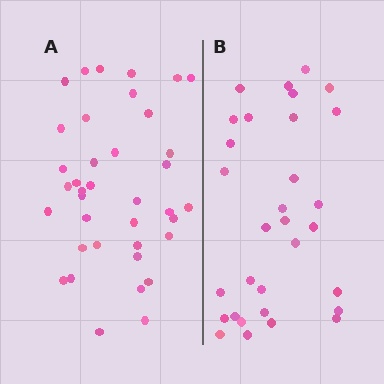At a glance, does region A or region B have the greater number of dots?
Region A (the left region) has more dots.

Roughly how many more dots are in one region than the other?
Region A has roughly 8 or so more dots than region B.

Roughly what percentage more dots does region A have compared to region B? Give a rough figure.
About 25% more.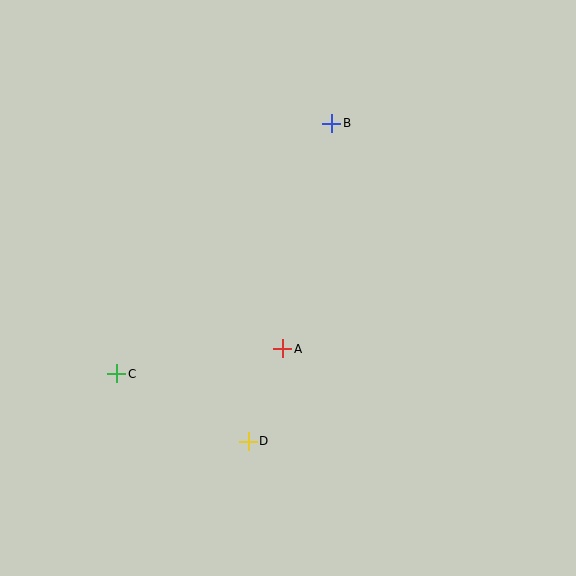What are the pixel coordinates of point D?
Point D is at (248, 441).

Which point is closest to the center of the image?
Point A at (283, 349) is closest to the center.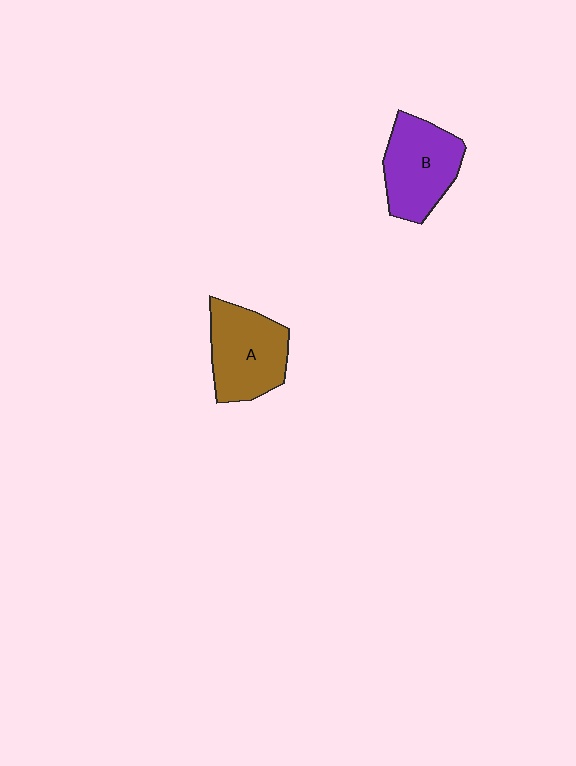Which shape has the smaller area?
Shape B (purple).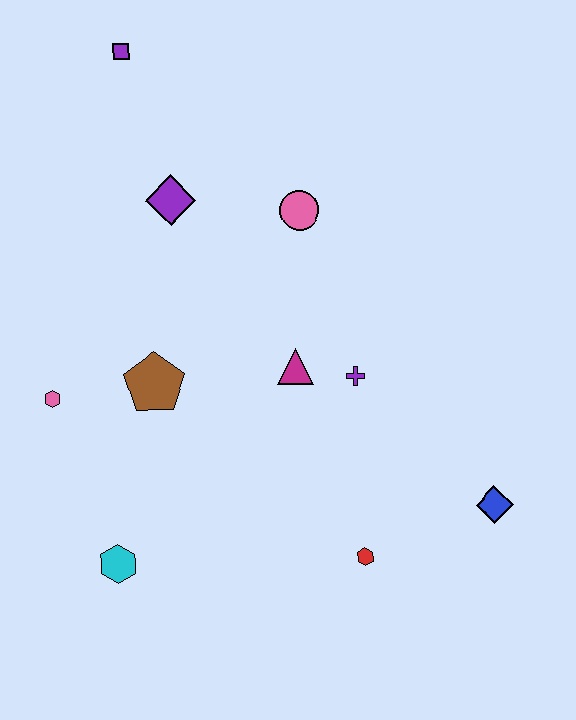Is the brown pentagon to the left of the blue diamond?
Yes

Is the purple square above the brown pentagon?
Yes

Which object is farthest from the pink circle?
The cyan hexagon is farthest from the pink circle.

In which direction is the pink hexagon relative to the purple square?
The pink hexagon is below the purple square.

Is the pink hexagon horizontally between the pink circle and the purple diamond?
No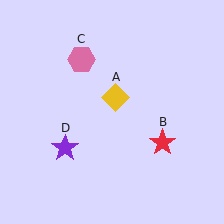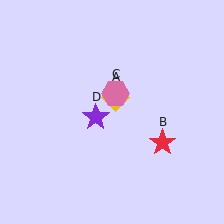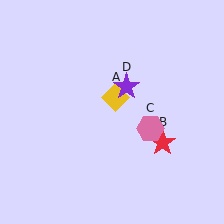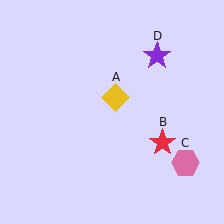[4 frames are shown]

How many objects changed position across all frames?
2 objects changed position: pink hexagon (object C), purple star (object D).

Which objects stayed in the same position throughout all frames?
Yellow diamond (object A) and red star (object B) remained stationary.